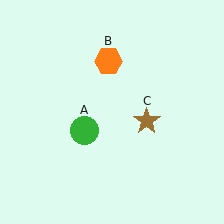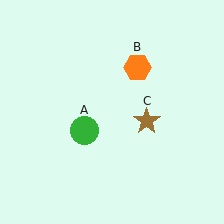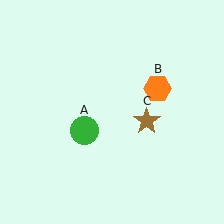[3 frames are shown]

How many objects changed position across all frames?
1 object changed position: orange hexagon (object B).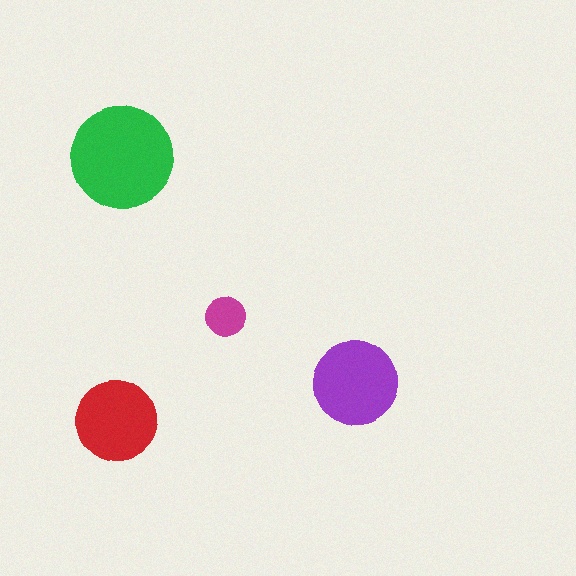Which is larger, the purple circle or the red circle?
The purple one.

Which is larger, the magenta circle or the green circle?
The green one.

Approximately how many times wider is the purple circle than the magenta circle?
About 2 times wider.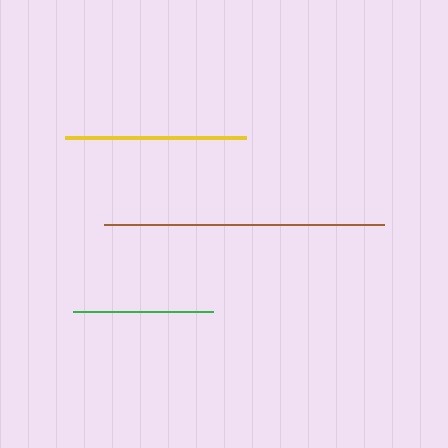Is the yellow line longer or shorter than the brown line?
The brown line is longer than the yellow line.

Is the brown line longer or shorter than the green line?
The brown line is longer than the green line.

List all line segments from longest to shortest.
From longest to shortest: brown, yellow, green.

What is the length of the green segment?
The green segment is approximately 140 pixels long.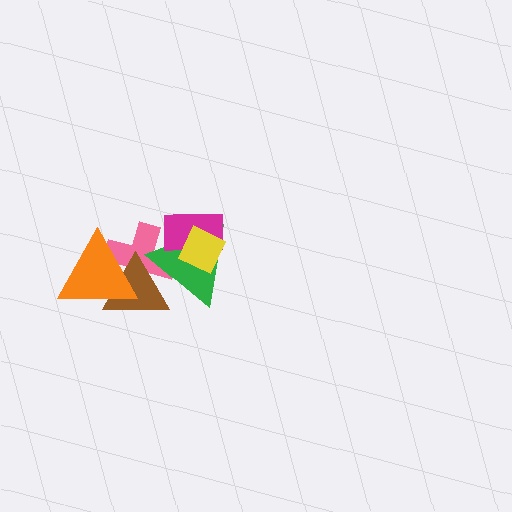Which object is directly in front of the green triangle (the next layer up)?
The brown triangle is directly in front of the green triangle.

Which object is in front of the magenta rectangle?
The yellow diamond is in front of the magenta rectangle.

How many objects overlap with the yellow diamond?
2 objects overlap with the yellow diamond.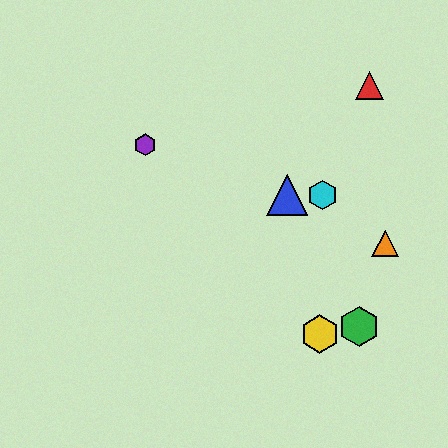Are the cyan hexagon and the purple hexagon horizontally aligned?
No, the cyan hexagon is at y≈195 and the purple hexagon is at y≈145.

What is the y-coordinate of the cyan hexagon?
The cyan hexagon is at y≈195.